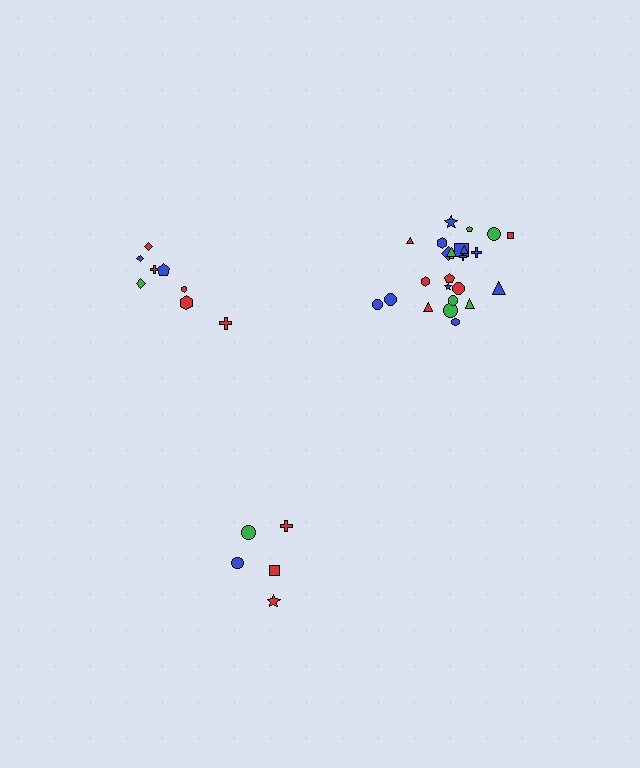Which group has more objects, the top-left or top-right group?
The top-right group.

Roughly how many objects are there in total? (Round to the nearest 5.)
Roughly 40 objects in total.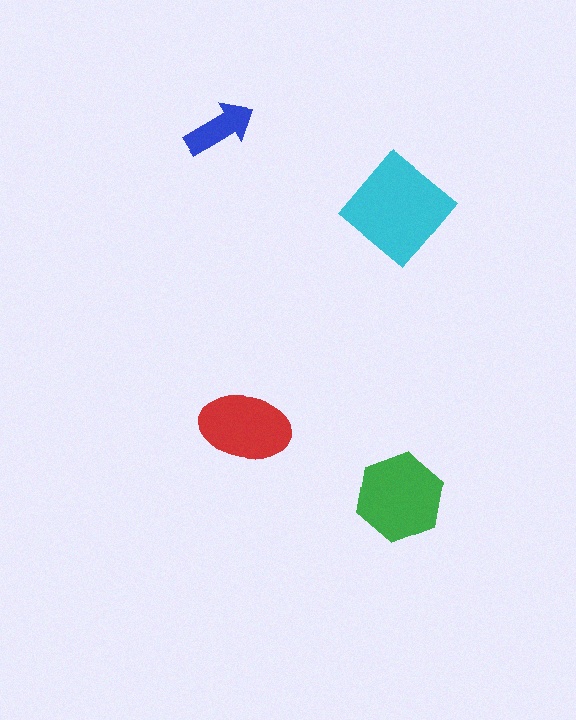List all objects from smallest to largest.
The blue arrow, the red ellipse, the green hexagon, the cyan diamond.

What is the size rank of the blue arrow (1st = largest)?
4th.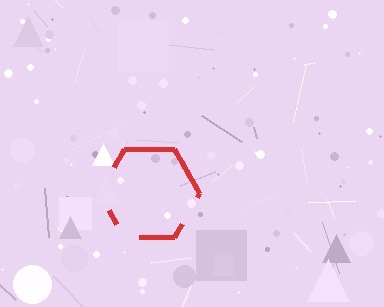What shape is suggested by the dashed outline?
The dashed outline suggests a hexagon.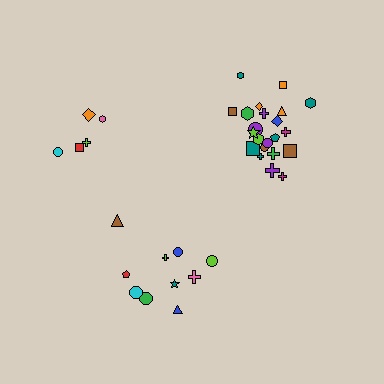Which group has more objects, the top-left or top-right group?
The top-right group.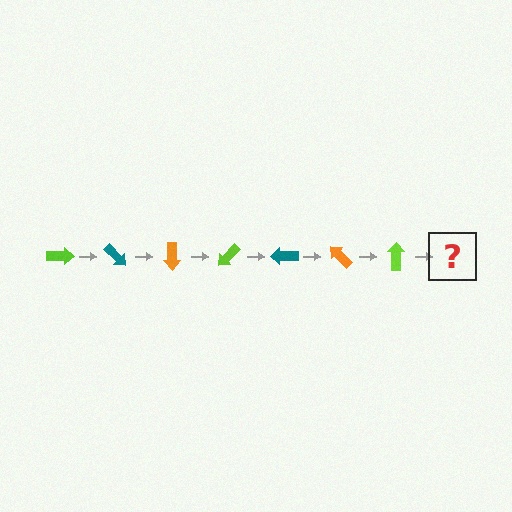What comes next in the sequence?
The next element should be a teal arrow, rotated 315 degrees from the start.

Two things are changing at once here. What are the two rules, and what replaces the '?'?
The two rules are that it rotates 45 degrees each step and the color cycles through lime, teal, and orange. The '?' should be a teal arrow, rotated 315 degrees from the start.